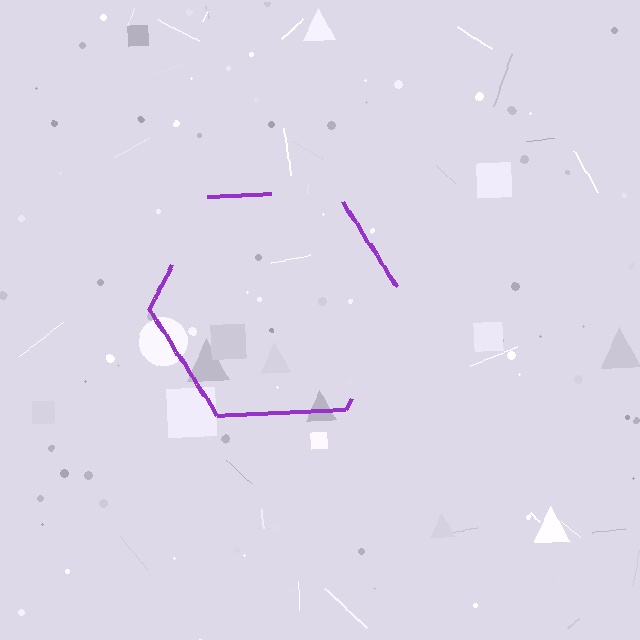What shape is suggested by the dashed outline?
The dashed outline suggests a hexagon.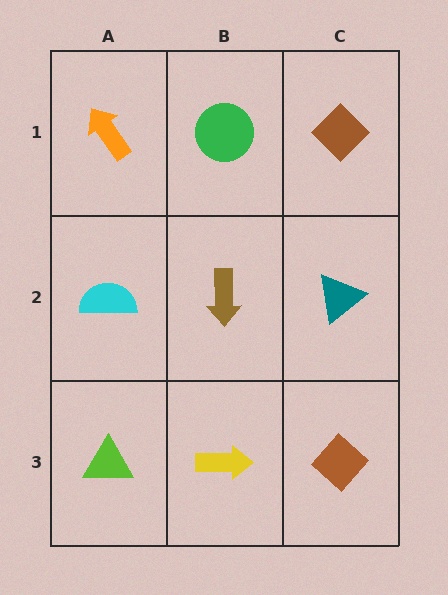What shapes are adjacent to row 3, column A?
A cyan semicircle (row 2, column A), a yellow arrow (row 3, column B).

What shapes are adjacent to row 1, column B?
A brown arrow (row 2, column B), an orange arrow (row 1, column A), a brown diamond (row 1, column C).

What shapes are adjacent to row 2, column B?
A green circle (row 1, column B), a yellow arrow (row 3, column B), a cyan semicircle (row 2, column A), a teal triangle (row 2, column C).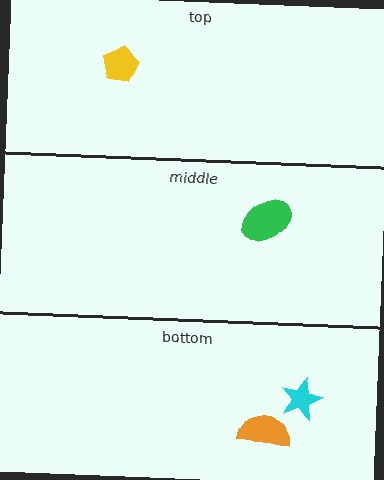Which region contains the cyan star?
The bottom region.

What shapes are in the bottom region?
The orange semicircle, the cyan star.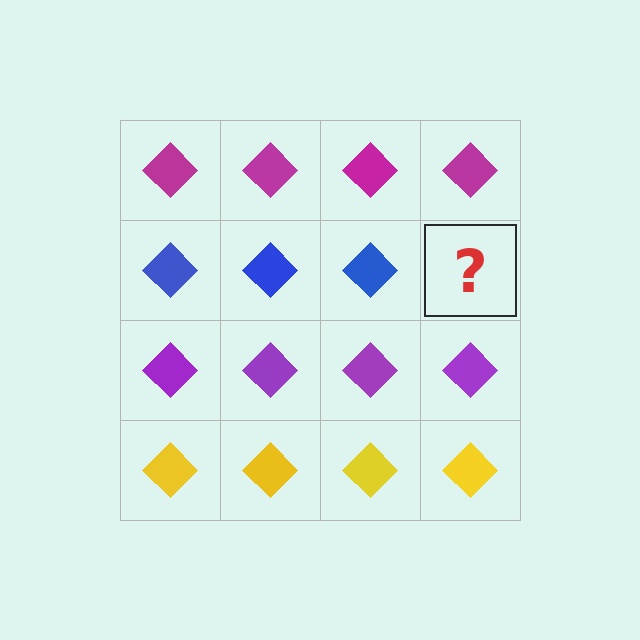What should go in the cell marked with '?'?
The missing cell should contain a blue diamond.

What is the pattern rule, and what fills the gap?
The rule is that each row has a consistent color. The gap should be filled with a blue diamond.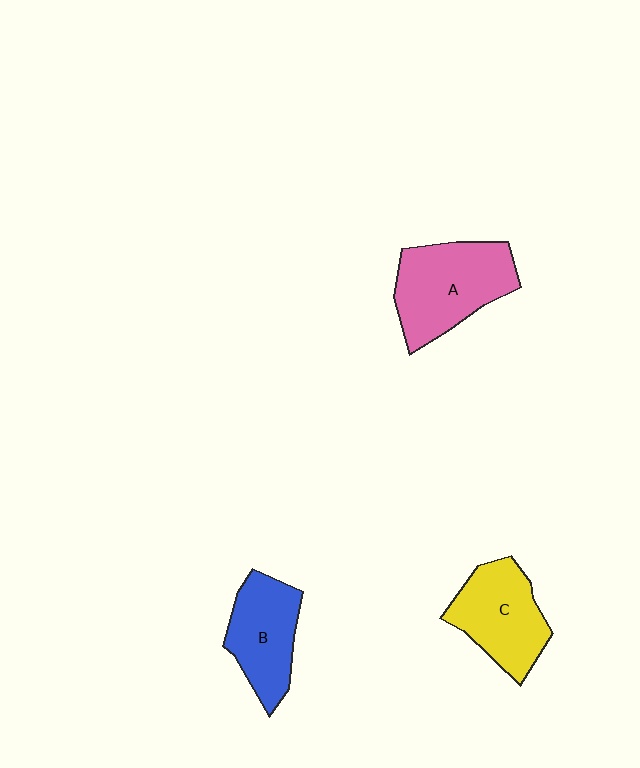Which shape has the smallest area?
Shape B (blue).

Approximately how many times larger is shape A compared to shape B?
Approximately 1.3 times.